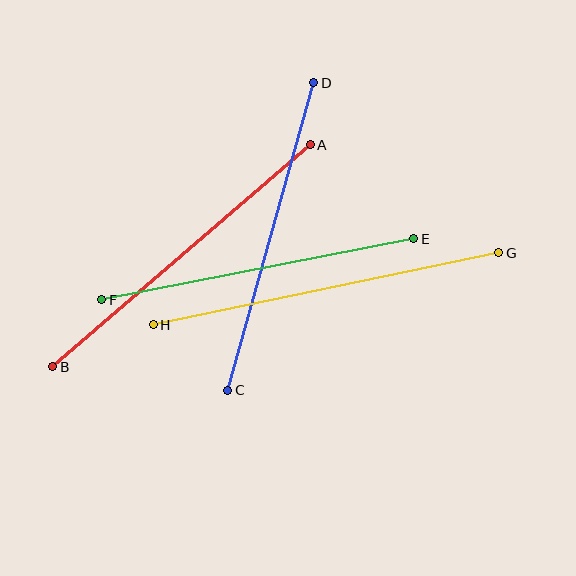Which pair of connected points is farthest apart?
Points G and H are farthest apart.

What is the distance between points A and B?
The distance is approximately 340 pixels.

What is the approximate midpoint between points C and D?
The midpoint is at approximately (271, 236) pixels.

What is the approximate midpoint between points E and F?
The midpoint is at approximately (258, 269) pixels.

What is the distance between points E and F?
The distance is approximately 318 pixels.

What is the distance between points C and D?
The distance is approximately 320 pixels.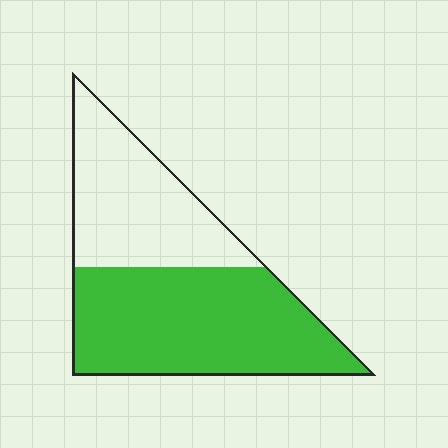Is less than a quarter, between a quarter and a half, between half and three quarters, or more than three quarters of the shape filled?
Between half and three quarters.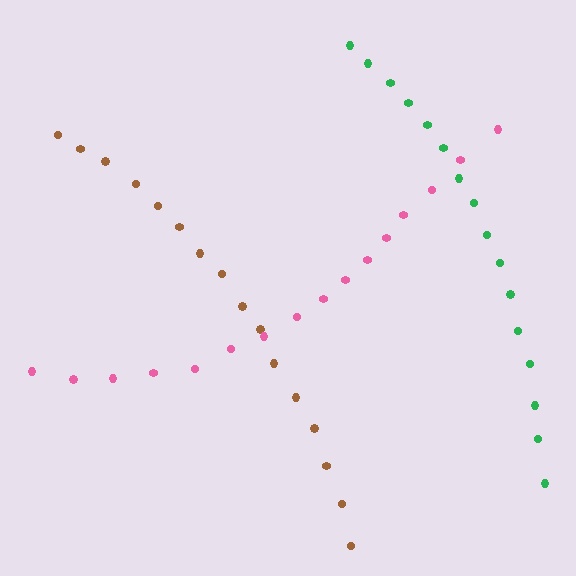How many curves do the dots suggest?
There are 3 distinct paths.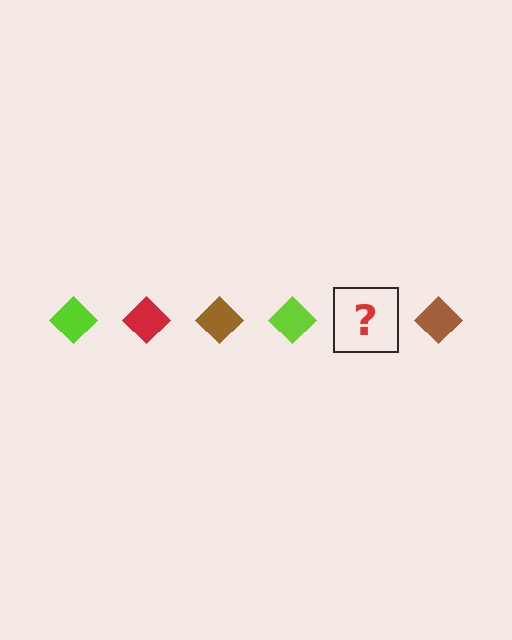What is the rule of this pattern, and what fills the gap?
The rule is that the pattern cycles through lime, red, brown diamonds. The gap should be filled with a red diamond.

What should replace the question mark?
The question mark should be replaced with a red diamond.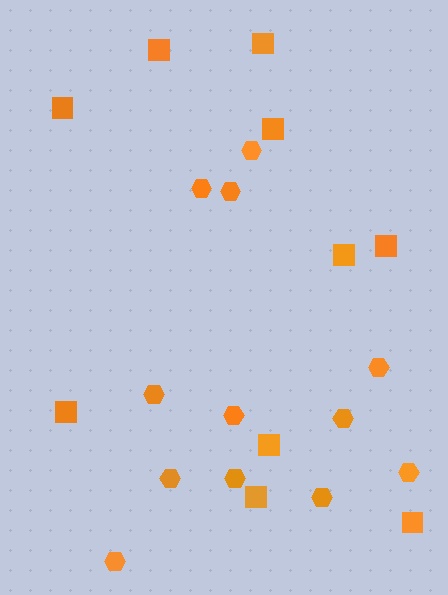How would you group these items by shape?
There are 2 groups: one group of hexagons (12) and one group of squares (10).